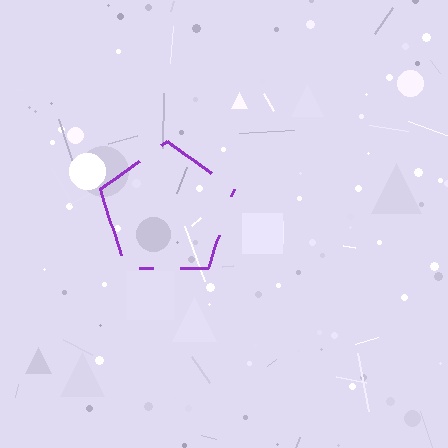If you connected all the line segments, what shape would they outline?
They would outline a pentagon.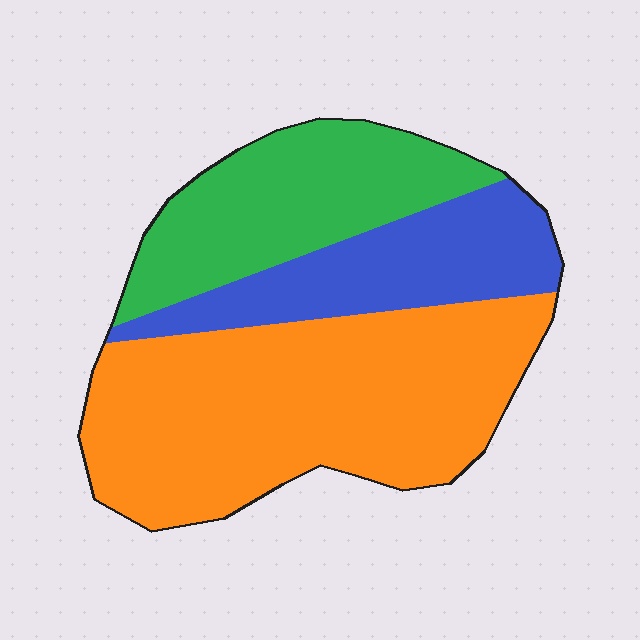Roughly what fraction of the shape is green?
Green covers around 25% of the shape.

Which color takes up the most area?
Orange, at roughly 50%.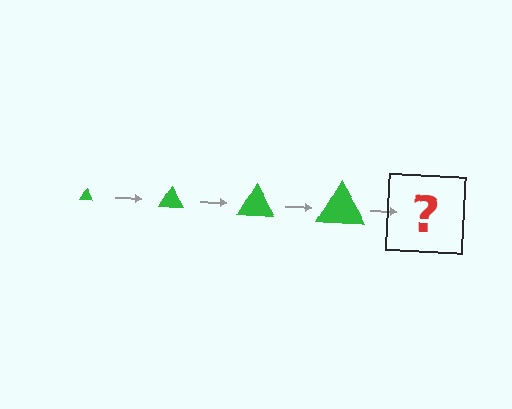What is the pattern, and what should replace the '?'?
The pattern is that the triangle gets progressively larger each step. The '?' should be a green triangle, larger than the previous one.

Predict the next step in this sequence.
The next step is a green triangle, larger than the previous one.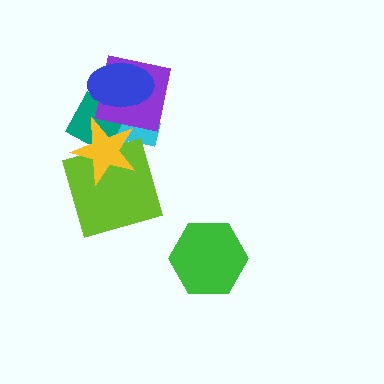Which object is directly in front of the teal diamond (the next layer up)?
The purple square is directly in front of the teal diamond.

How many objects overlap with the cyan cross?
5 objects overlap with the cyan cross.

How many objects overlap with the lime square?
2 objects overlap with the lime square.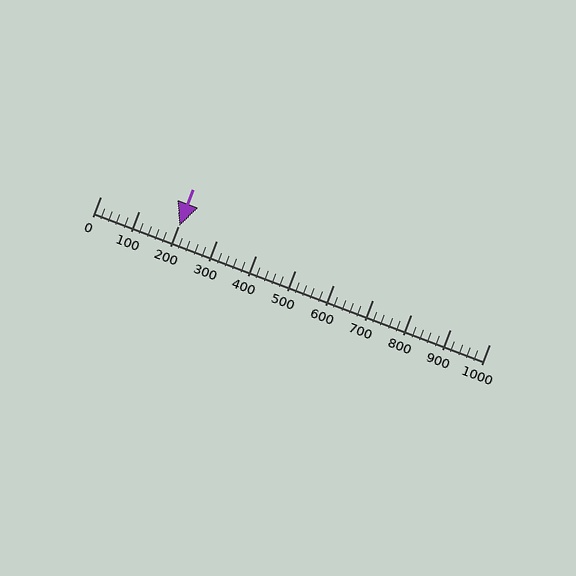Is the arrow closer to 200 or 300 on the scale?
The arrow is closer to 200.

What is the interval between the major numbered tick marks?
The major tick marks are spaced 100 units apart.